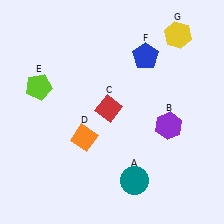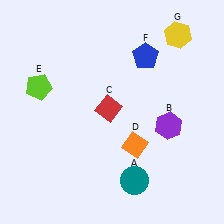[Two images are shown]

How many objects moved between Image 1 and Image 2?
1 object moved between the two images.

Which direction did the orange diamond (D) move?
The orange diamond (D) moved right.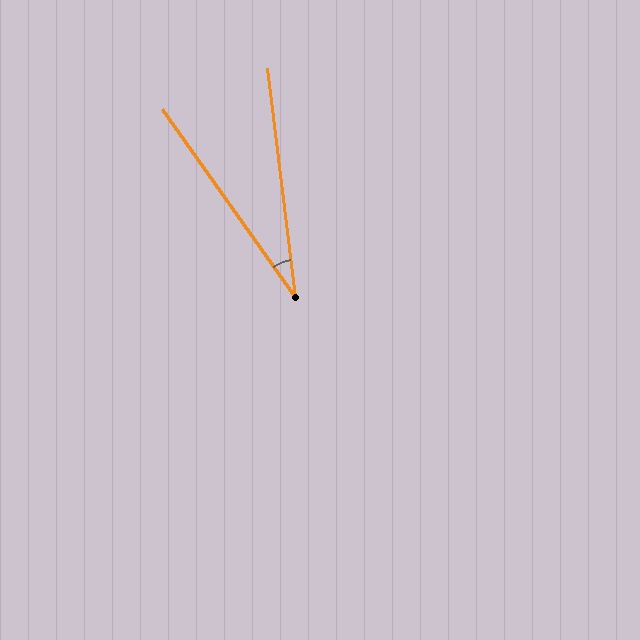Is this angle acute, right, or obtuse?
It is acute.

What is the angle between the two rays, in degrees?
Approximately 29 degrees.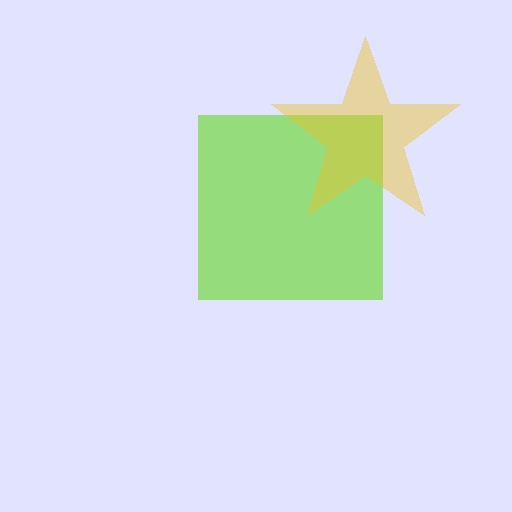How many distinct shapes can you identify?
There are 2 distinct shapes: a lime square, a yellow star.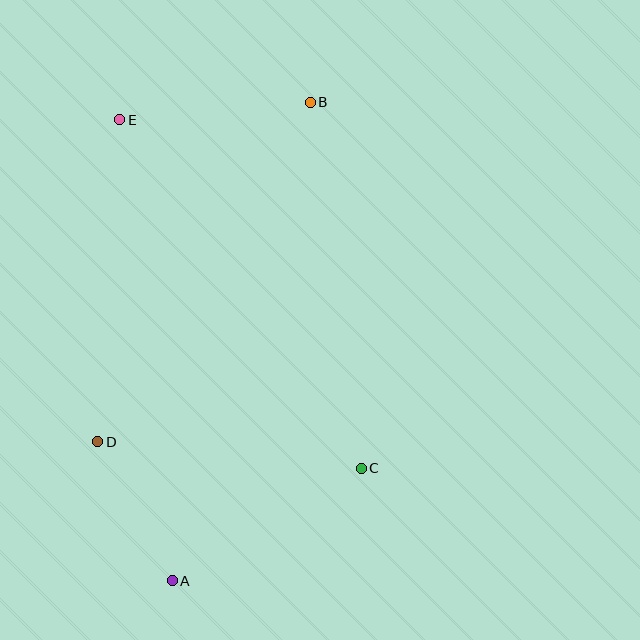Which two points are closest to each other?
Points A and D are closest to each other.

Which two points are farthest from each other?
Points A and B are farthest from each other.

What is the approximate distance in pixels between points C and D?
The distance between C and D is approximately 265 pixels.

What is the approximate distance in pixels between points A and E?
The distance between A and E is approximately 464 pixels.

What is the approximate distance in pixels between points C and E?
The distance between C and E is approximately 424 pixels.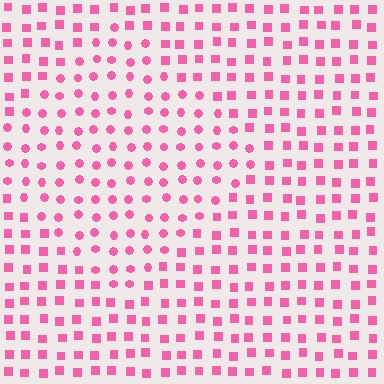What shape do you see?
I see a diamond.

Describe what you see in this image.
The image is filled with small pink elements arranged in a uniform grid. A diamond-shaped region contains circles, while the surrounding area contains squares. The boundary is defined purely by the change in element shape.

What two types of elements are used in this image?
The image uses circles inside the diamond region and squares outside it.